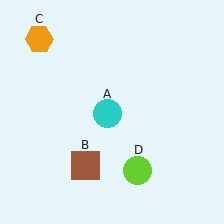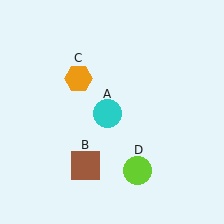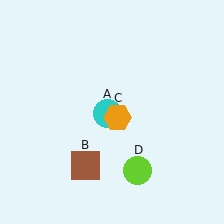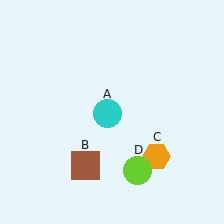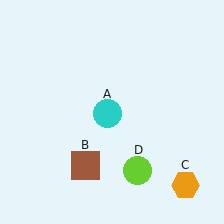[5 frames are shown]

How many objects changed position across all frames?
1 object changed position: orange hexagon (object C).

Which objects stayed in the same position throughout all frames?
Cyan circle (object A) and brown square (object B) and lime circle (object D) remained stationary.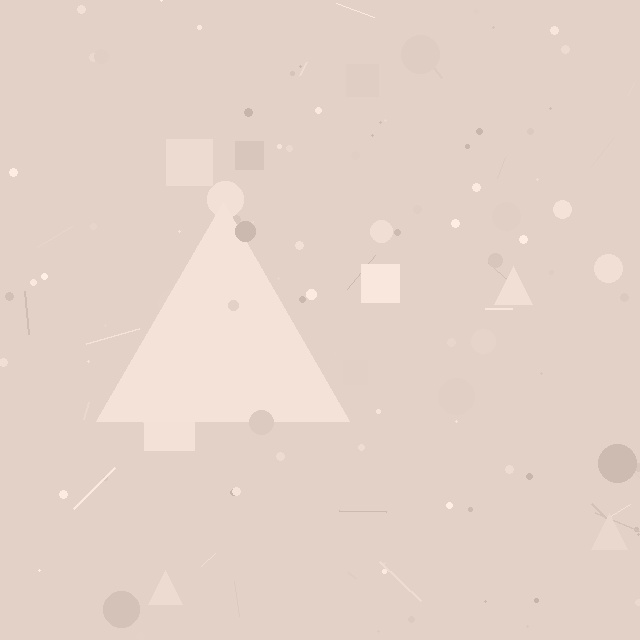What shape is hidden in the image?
A triangle is hidden in the image.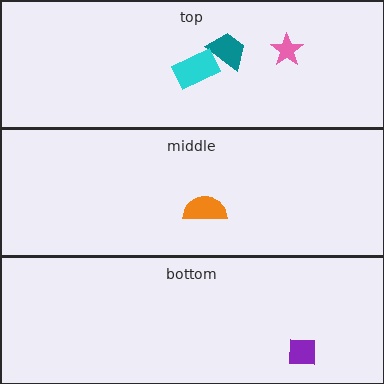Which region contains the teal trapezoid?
The top region.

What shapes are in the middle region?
The orange semicircle.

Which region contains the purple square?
The bottom region.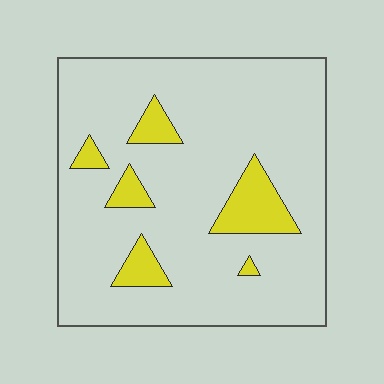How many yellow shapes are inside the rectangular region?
6.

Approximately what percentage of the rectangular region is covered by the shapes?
Approximately 15%.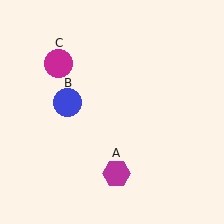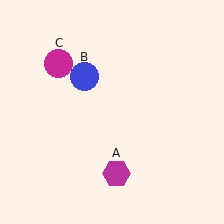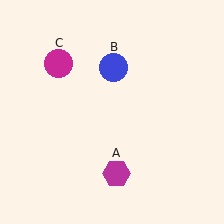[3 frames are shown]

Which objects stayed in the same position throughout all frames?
Magenta hexagon (object A) and magenta circle (object C) remained stationary.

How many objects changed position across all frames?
1 object changed position: blue circle (object B).